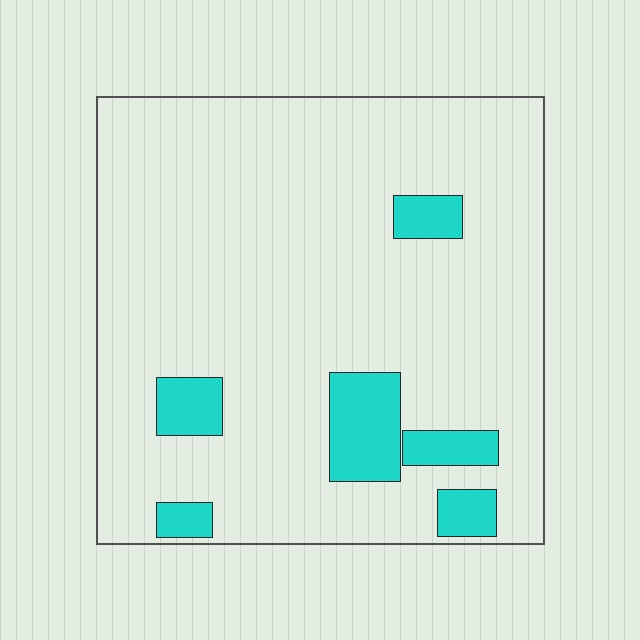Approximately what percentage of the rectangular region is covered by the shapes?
Approximately 10%.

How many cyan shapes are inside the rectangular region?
6.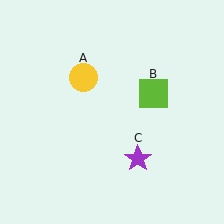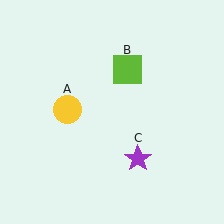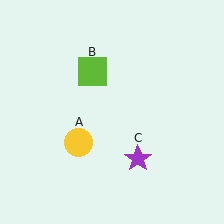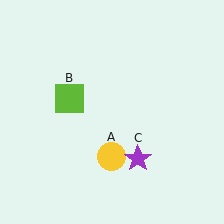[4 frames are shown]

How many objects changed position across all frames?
2 objects changed position: yellow circle (object A), lime square (object B).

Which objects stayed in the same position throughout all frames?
Purple star (object C) remained stationary.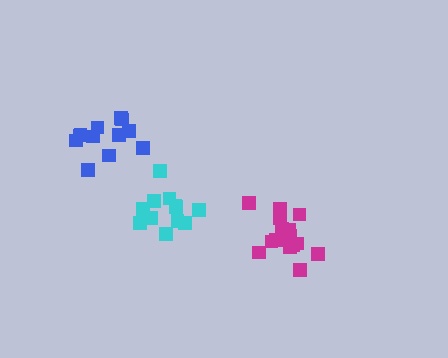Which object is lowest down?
The magenta cluster is bottommost.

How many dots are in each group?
Group 1: 12 dots, Group 2: 12 dots, Group 3: 15 dots (39 total).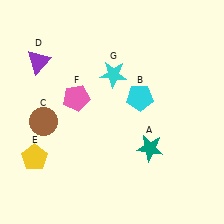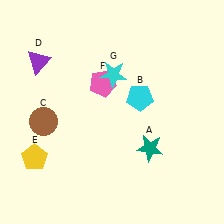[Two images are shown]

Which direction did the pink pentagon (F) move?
The pink pentagon (F) moved right.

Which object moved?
The pink pentagon (F) moved right.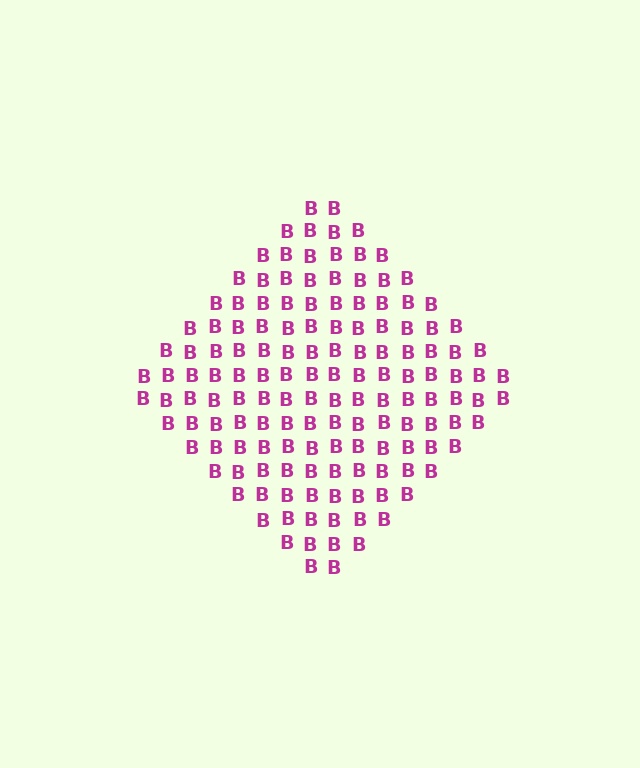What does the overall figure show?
The overall figure shows a diamond.